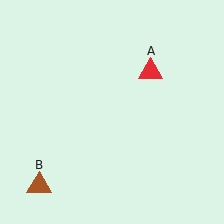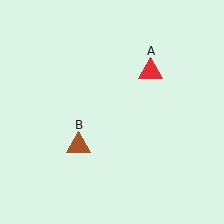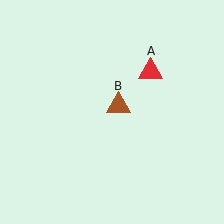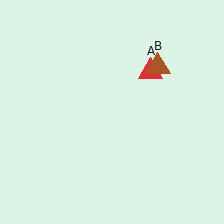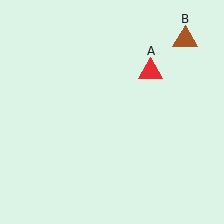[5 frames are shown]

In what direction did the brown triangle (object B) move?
The brown triangle (object B) moved up and to the right.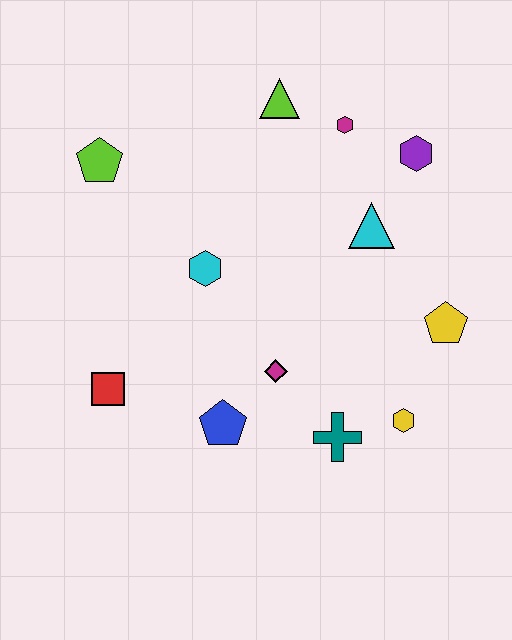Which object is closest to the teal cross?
The yellow hexagon is closest to the teal cross.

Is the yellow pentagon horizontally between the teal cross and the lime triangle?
No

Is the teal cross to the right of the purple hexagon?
No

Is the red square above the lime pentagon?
No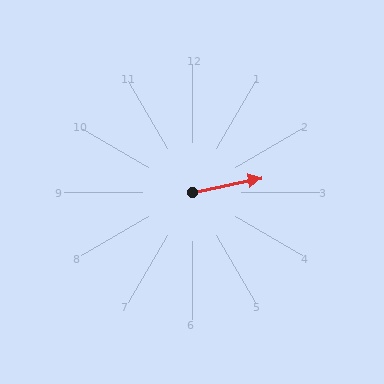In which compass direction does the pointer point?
East.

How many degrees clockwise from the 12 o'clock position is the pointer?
Approximately 78 degrees.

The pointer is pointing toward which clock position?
Roughly 3 o'clock.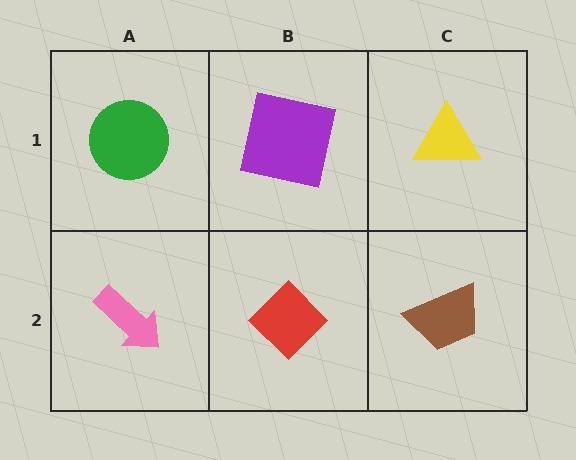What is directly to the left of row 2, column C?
A red diamond.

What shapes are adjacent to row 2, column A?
A green circle (row 1, column A), a red diamond (row 2, column B).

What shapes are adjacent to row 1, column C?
A brown trapezoid (row 2, column C), a purple square (row 1, column B).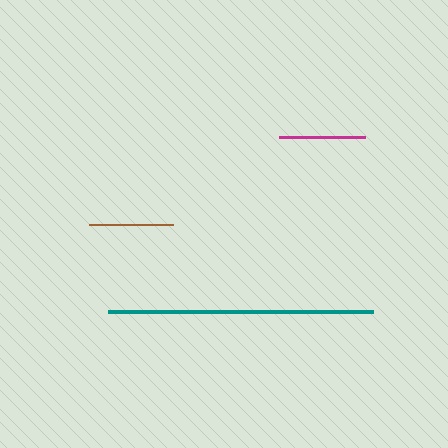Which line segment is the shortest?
The brown line is the shortest at approximately 84 pixels.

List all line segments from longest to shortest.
From longest to shortest: teal, magenta, brown.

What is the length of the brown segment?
The brown segment is approximately 84 pixels long.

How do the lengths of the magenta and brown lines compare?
The magenta and brown lines are approximately the same length.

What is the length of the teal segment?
The teal segment is approximately 264 pixels long.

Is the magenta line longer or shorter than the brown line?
The magenta line is longer than the brown line.